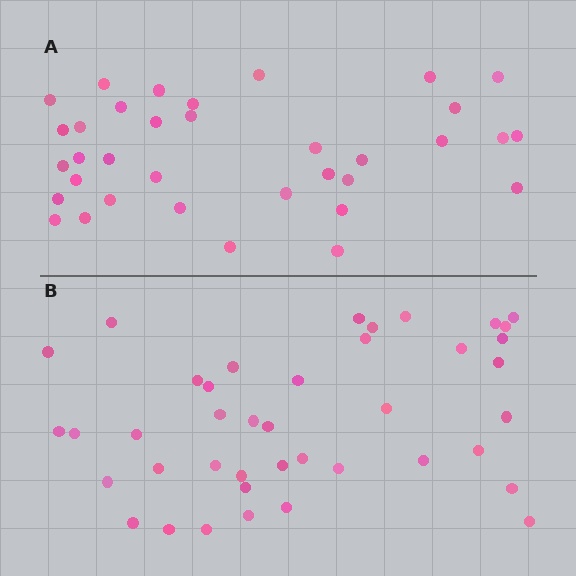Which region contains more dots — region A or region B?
Region B (the bottom region) has more dots.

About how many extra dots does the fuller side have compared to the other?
Region B has about 6 more dots than region A.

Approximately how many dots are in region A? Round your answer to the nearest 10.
About 40 dots. (The exact count is 35, which rounds to 40.)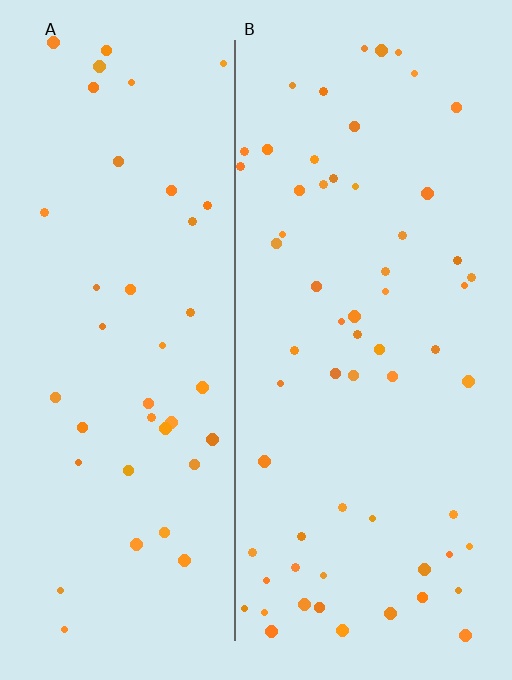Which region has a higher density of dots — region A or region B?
B (the right).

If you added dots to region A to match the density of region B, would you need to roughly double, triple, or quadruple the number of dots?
Approximately double.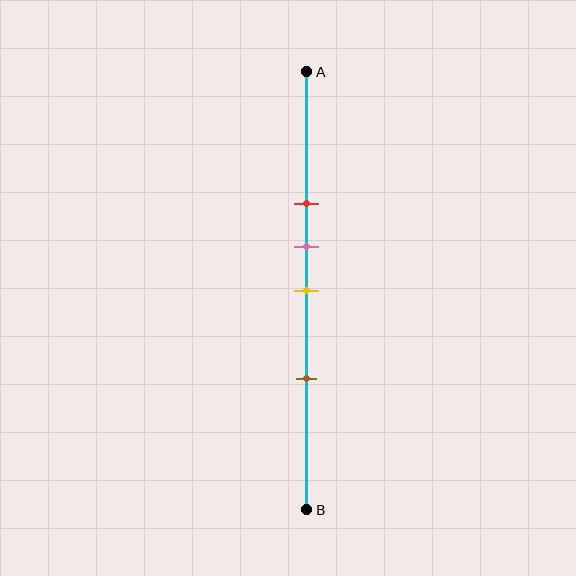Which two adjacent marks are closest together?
The pink and yellow marks are the closest adjacent pair.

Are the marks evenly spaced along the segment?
No, the marks are not evenly spaced.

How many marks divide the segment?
There are 4 marks dividing the segment.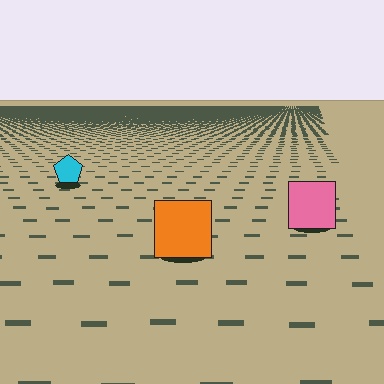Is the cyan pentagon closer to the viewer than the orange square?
No. The orange square is closer — you can tell from the texture gradient: the ground texture is coarser near it.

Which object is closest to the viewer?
The orange square is closest. The texture marks near it are larger and more spread out.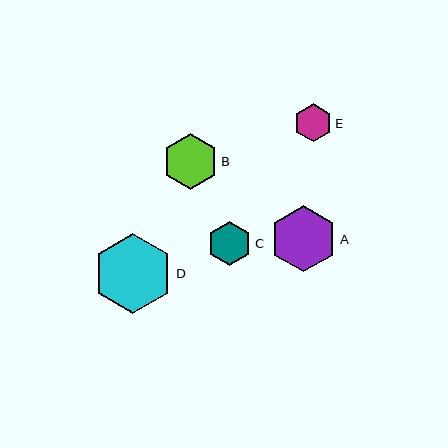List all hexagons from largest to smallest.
From largest to smallest: D, A, B, C, E.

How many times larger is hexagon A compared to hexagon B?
Hexagon A is approximately 1.2 times the size of hexagon B.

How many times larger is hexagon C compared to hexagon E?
Hexagon C is approximately 1.2 times the size of hexagon E.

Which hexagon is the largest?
Hexagon D is the largest with a size of approximately 80 pixels.